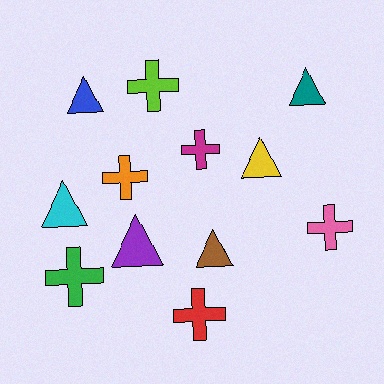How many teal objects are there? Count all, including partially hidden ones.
There is 1 teal object.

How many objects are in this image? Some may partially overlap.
There are 12 objects.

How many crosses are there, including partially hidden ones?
There are 6 crosses.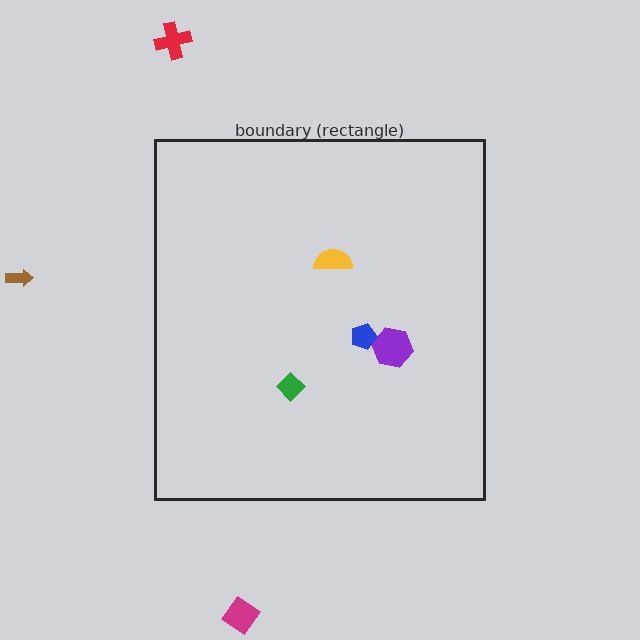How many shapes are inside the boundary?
4 inside, 3 outside.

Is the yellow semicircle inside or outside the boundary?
Inside.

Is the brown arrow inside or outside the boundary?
Outside.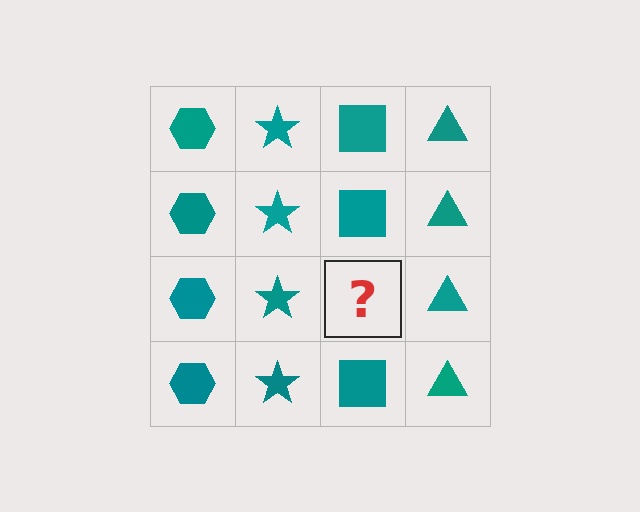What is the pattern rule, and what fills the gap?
The rule is that each column has a consistent shape. The gap should be filled with a teal square.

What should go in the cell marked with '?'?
The missing cell should contain a teal square.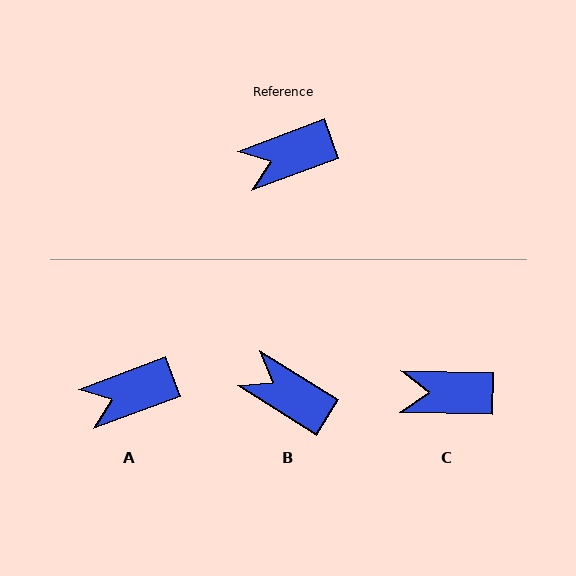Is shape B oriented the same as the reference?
No, it is off by about 52 degrees.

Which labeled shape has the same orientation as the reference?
A.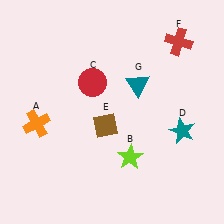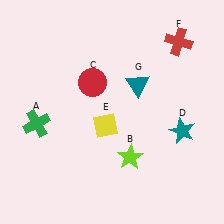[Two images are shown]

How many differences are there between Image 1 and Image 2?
There are 2 differences between the two images.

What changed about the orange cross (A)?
In Image 1, A is orange. In Image 2, it changed to green.